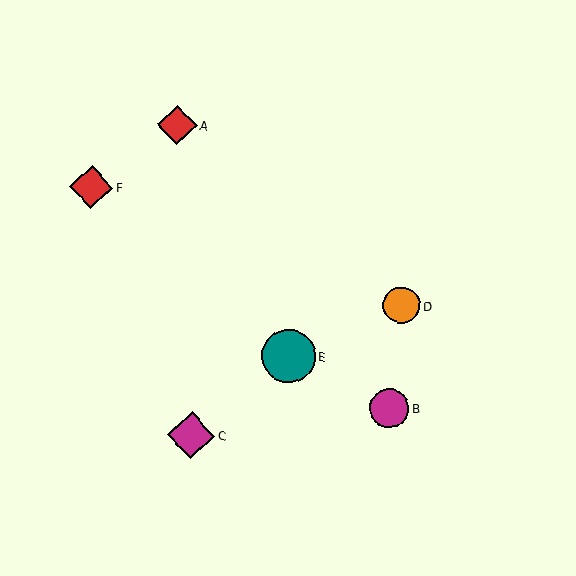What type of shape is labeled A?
Shape A is a red diamond.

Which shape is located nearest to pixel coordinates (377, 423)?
The magenta circle (labeled B) at (389, 408) is nearest to that location.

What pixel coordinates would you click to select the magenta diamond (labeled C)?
Click at (191, 435) to select the magenta diamond C.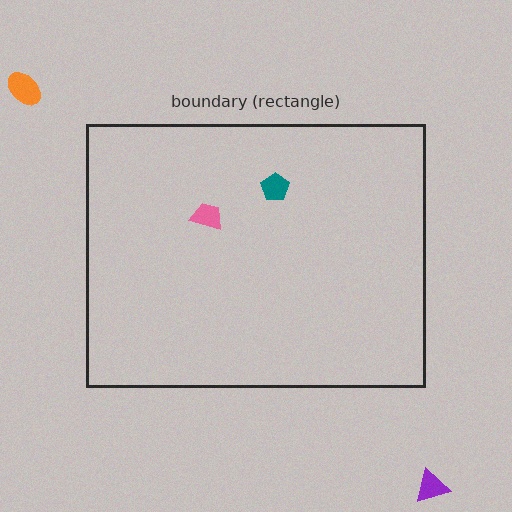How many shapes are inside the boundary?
2 inside, 2 outside.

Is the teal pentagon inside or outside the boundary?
Inside.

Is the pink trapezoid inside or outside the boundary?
Inside.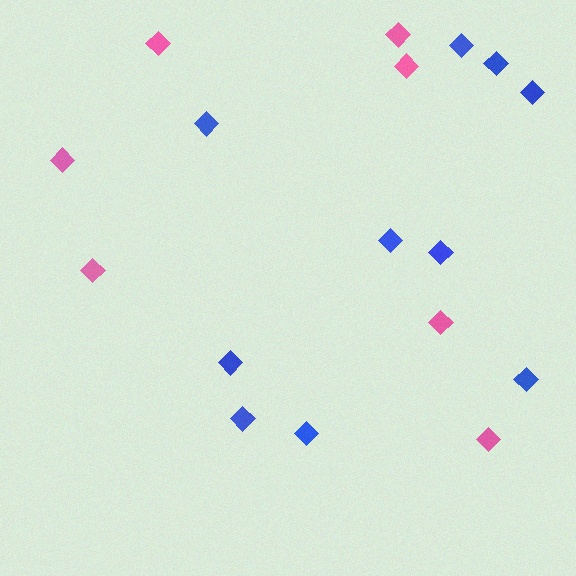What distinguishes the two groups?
There are 2 groups: one group of blue diamonds (10) and one group of pink diamonds (7).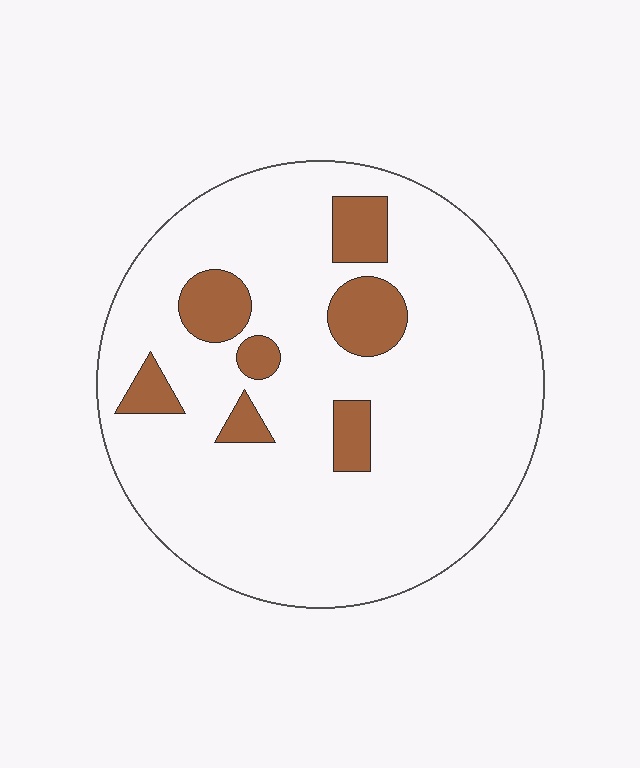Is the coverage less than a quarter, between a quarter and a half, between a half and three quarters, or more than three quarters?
Less than a quarter.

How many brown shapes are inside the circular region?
7.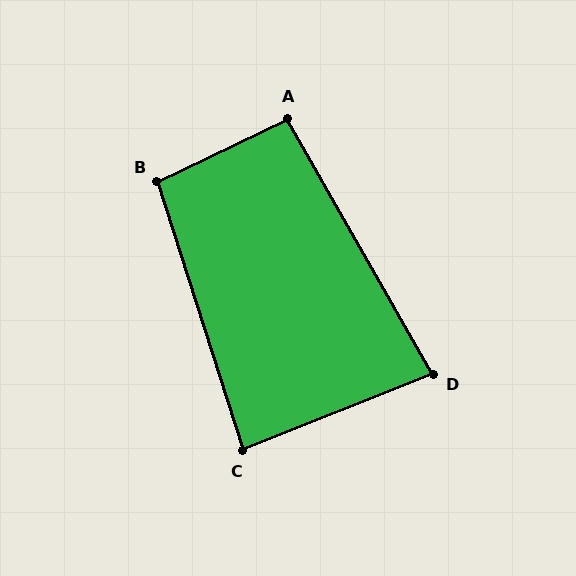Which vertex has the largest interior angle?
B, at approximately 98 degrees.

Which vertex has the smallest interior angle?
D, at approximately 82 degrees.